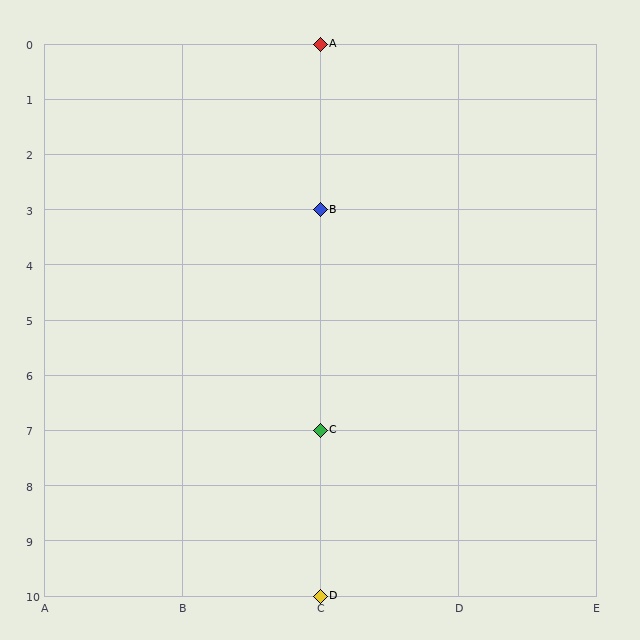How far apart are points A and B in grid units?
Points A and B are 3 rows apart.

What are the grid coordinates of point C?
Point C is at grid coordinates (C, 7).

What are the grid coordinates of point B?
Point B is at grid coordinates (C, 3).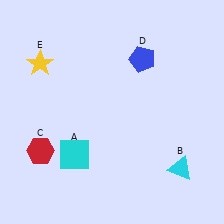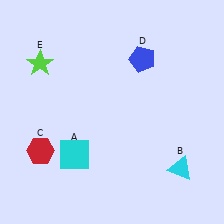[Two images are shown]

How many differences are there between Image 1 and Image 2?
There is 1 difference between the two images.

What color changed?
The star (E) changed from yellow in Image 1 to lime in Image 2.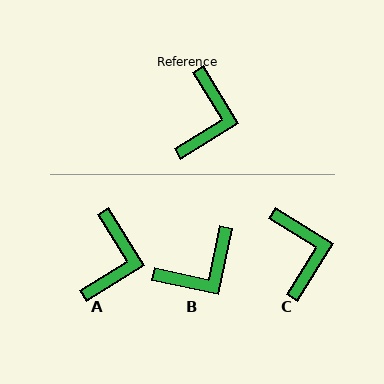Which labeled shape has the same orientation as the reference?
A.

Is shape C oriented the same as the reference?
No, it is off by about 27 degrees.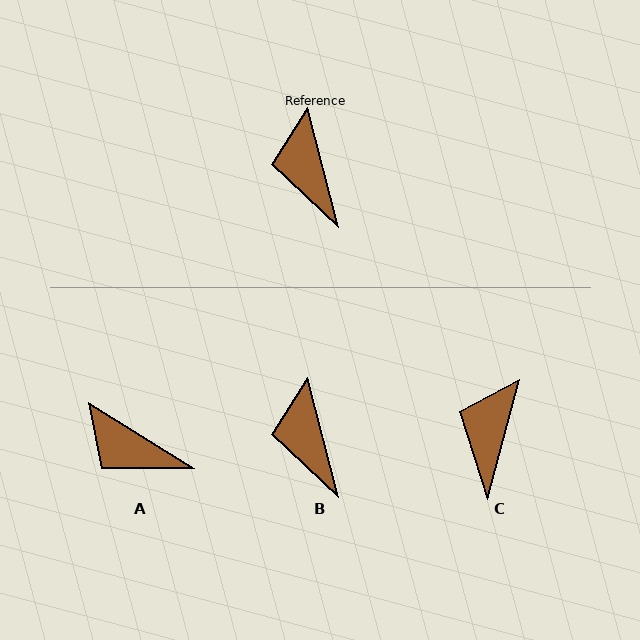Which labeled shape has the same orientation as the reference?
B.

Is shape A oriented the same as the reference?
No, it is off by about 44 degrees.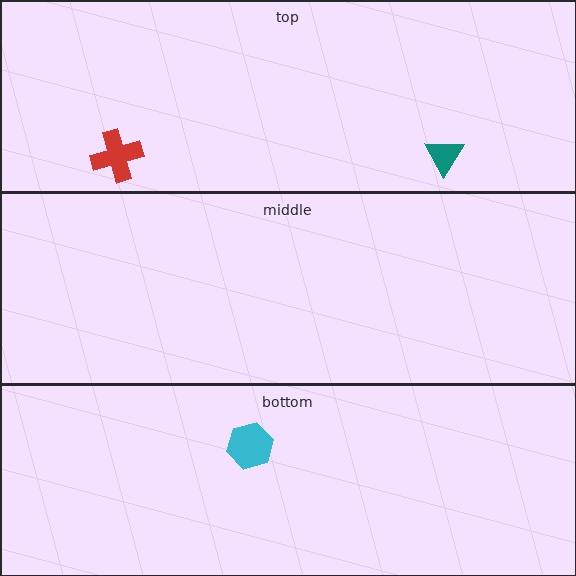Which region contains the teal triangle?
The top region.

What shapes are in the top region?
The teal triangle, the red cross.